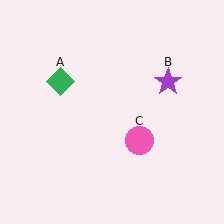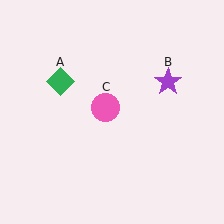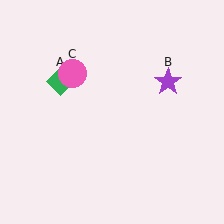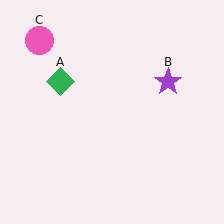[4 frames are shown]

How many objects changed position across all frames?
1 object changed position: pink circle (object C).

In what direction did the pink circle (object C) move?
The pink circle (object C) moved up and to the left.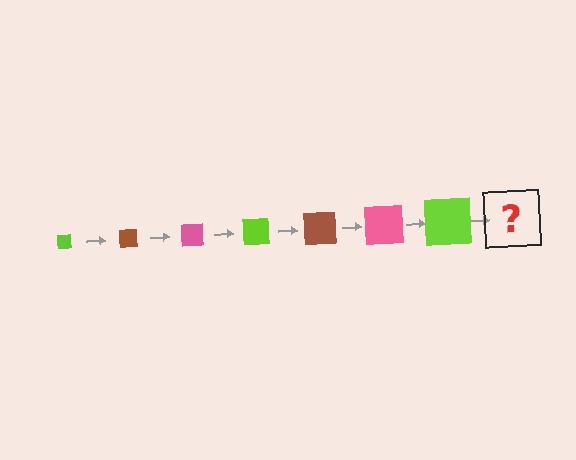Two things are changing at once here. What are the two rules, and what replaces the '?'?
The two rules are that the square grows larger each step and the color cycles through lime, brown, and pink. The '?' should be a brown square, larger than the previous one.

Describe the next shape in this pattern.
It should be a brown square, larger than the previous one.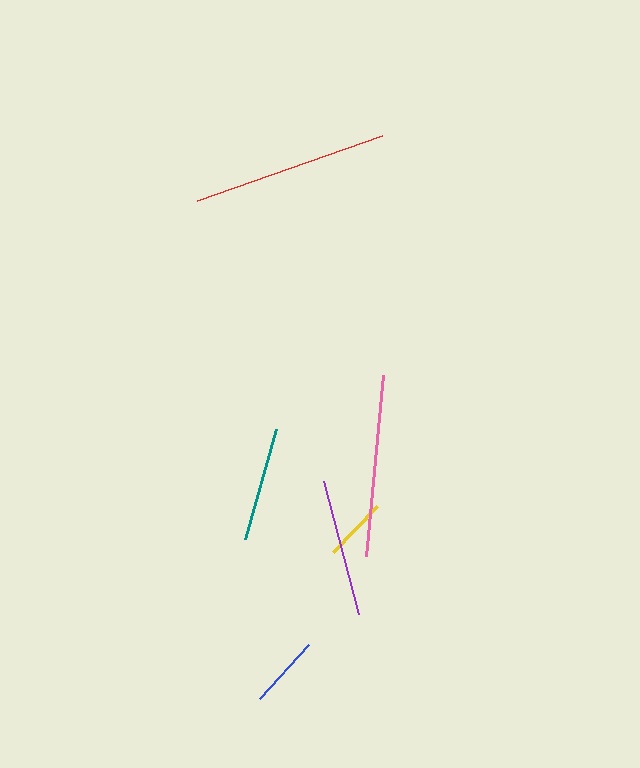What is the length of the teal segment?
The teal segment is approximately 114 pixels long.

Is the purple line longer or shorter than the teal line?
The purple line is longer than the teal line.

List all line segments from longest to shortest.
From longest to shortest: red, pink, purple, teal, blue, yellow.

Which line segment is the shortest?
The yellow line is the shortest at approximately 64 pixels.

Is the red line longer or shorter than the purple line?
The red line is longer than the purple line.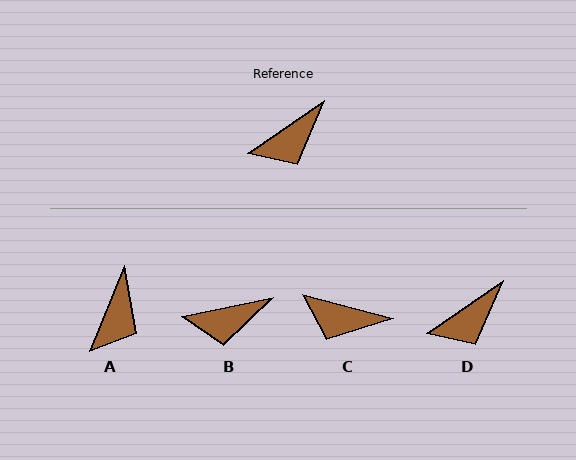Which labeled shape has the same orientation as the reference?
D.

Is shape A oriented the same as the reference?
No, it is off by about 33 degrees.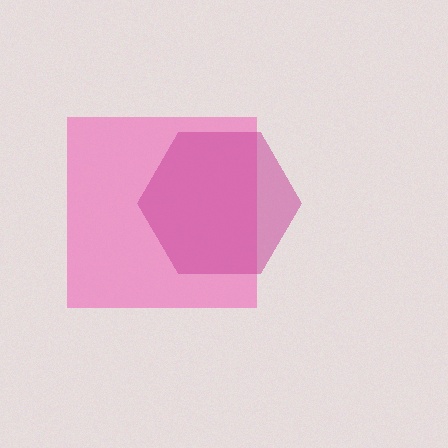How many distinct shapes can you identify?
There are 2 distinct shapes: a pink square, a magenta hexagon.